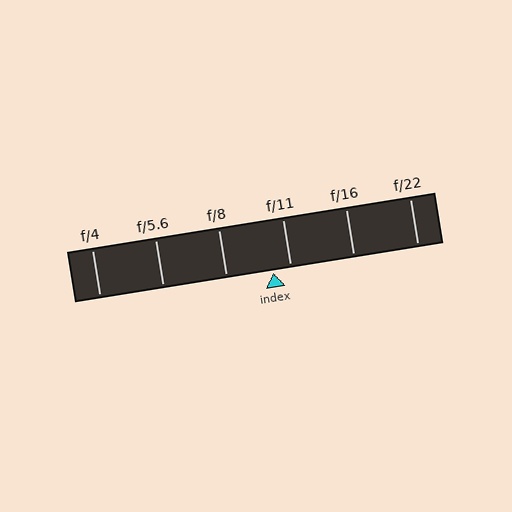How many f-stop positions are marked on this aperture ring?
There are 6 f-stop positions marked.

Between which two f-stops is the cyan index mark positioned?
The index mark is between f/8 and f/11.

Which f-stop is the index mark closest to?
The index mark is closest to f/11.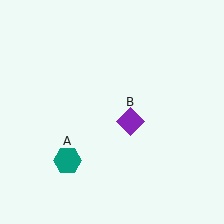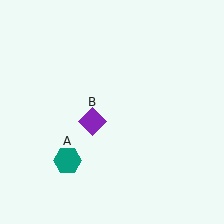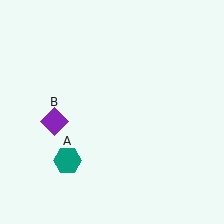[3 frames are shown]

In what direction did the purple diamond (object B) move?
The purple diamond (object B) moved left.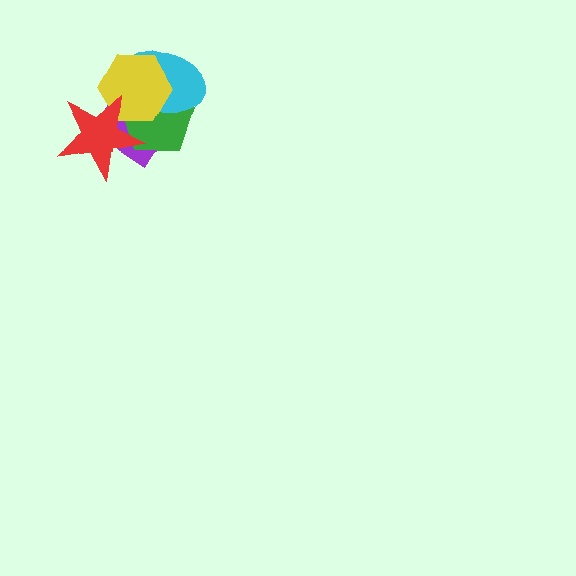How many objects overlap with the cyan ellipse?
4 objects overlap with the cyan ellipse.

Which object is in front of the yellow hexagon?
The red star is in front of the yellow hexagon.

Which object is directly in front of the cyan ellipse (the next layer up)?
The yellow hexagon is directly in front of the cyan ellipse.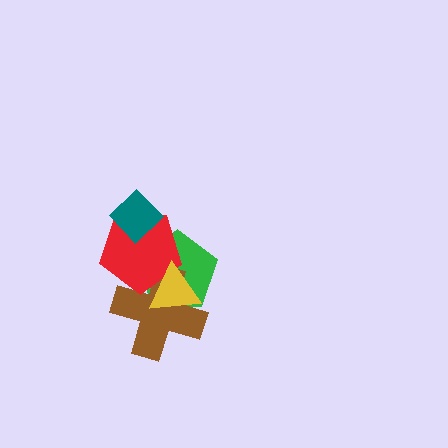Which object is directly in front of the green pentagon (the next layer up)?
The brown cross is directly in front of the green pentagon.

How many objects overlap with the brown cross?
3 objects overlap with the brown cross.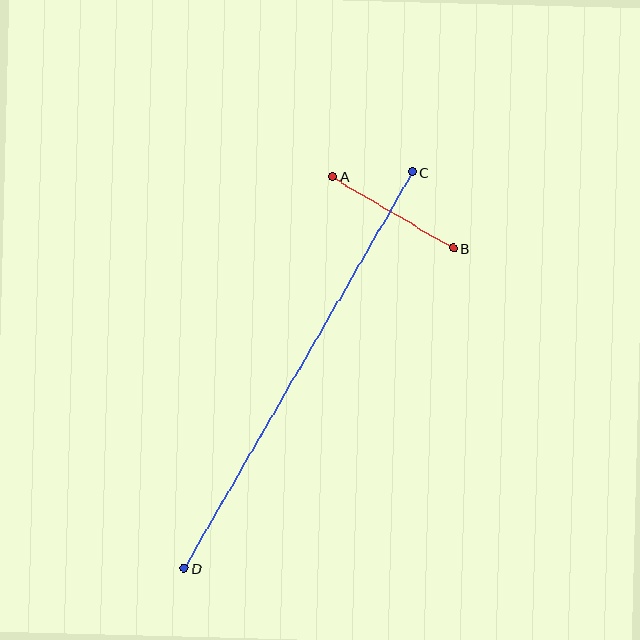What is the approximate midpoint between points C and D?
The midpoint is at approximately (298, 370) pixels.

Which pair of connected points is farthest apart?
Points C and D are farthest apart.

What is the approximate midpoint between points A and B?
The midpoint is at approximately (393, 212) pixels.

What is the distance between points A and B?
The distance is approximately 140 pixels.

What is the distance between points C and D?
The distance is approximately 457 pixels.